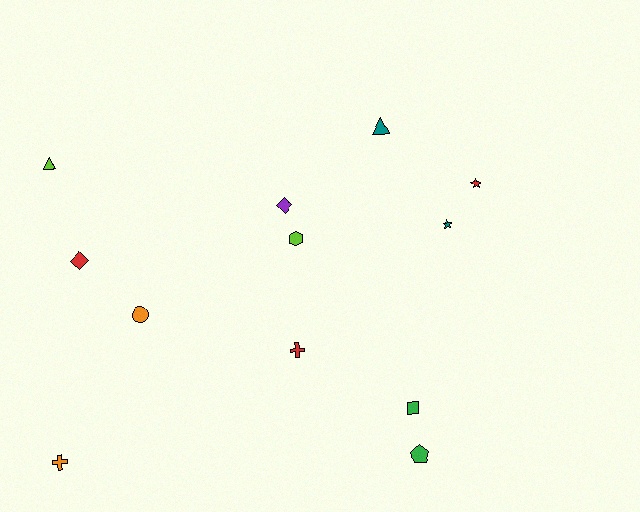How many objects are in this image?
There are 12 objects.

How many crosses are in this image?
There are 2 crosses.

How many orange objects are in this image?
There are 2 orange objects.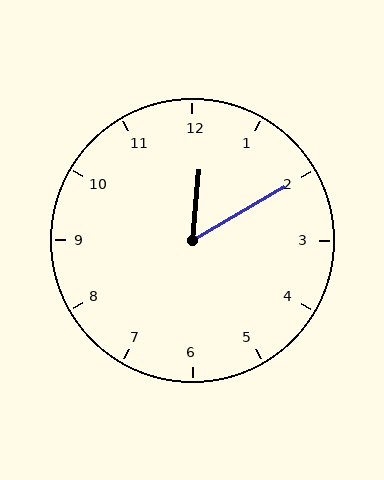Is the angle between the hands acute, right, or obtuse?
It is acute.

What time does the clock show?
12:10.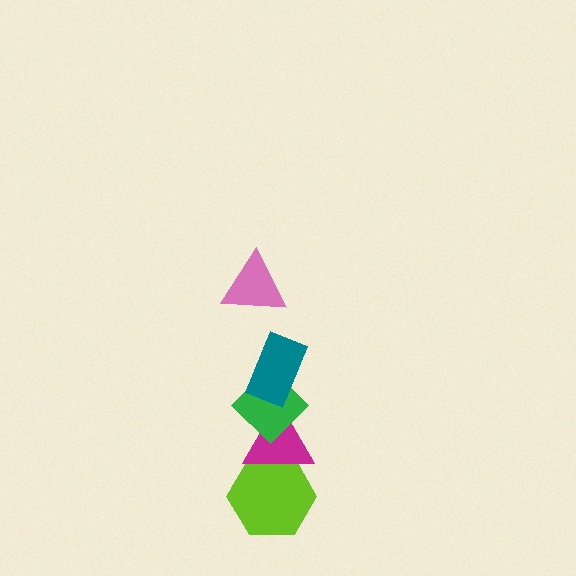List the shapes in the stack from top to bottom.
From top to bottom: the pink triangle, the teal rectangle, the green diamond, the magenta triangle, the lime hexagon.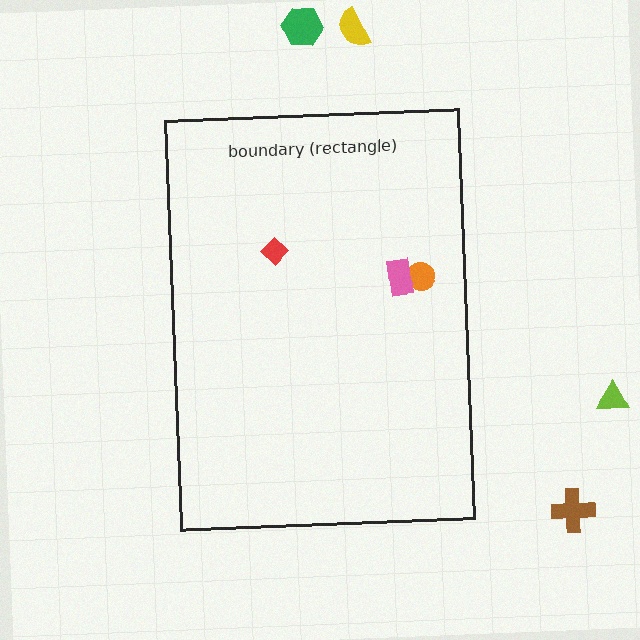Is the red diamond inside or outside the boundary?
Inside.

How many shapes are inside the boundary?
3 inside, 4 outside.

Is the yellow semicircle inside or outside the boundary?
Outside.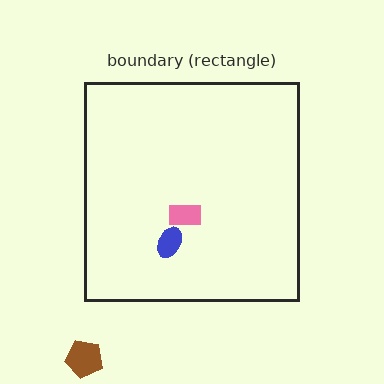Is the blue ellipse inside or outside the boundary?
Inside.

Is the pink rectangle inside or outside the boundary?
Inside.